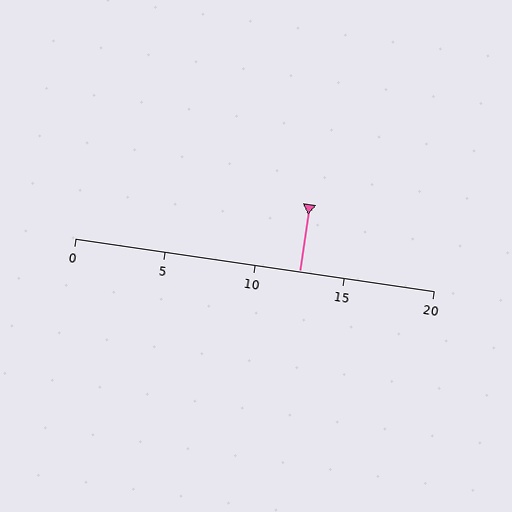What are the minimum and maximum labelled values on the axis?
The axis runs from 0 to 20.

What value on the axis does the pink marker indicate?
The marker indicates approximately 12.5.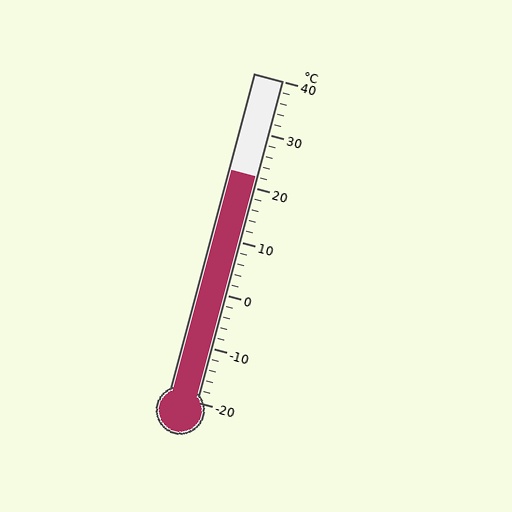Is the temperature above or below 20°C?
The temperature is above 20°C.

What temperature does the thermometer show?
The thermometer shows approximately 22°C.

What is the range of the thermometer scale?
The thermometer scale ranges from -20°C to 40°C.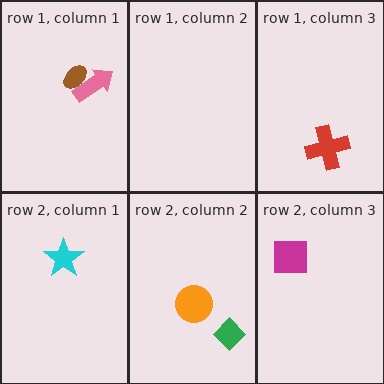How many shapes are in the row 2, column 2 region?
2.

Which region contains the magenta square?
The row 2, column 3 region.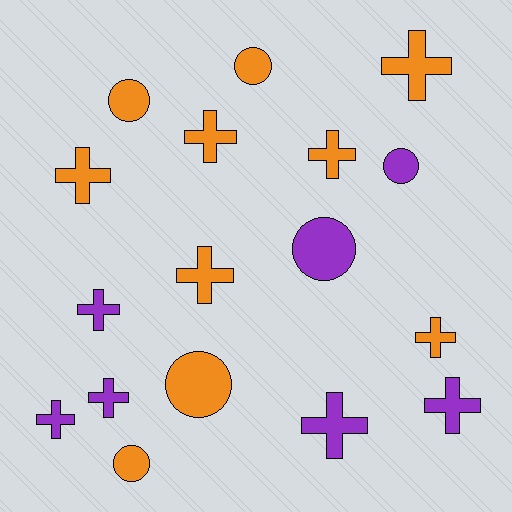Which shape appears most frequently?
Cross, with 11 objects.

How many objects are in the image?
There are 17 objects.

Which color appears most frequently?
Orange, with 10 objects.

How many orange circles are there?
There are 4 orange circles.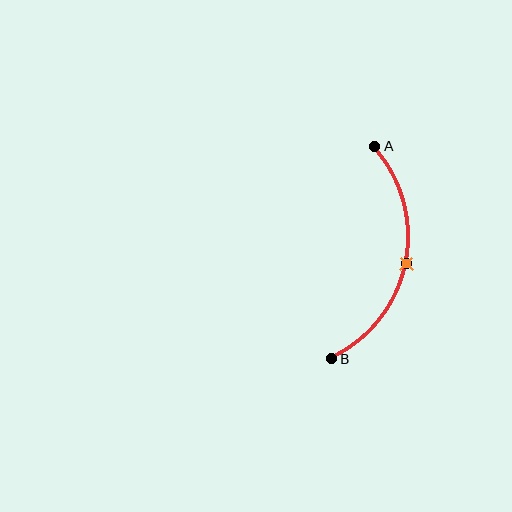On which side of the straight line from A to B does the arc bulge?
The arc bulges to the right of the straight line connecting A and B.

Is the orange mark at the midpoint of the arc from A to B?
Yes. The orange mark lies on the arc at equal arc-length from both A and B — it is the arc midpoint.